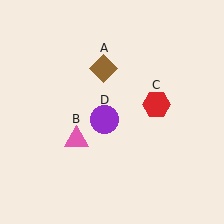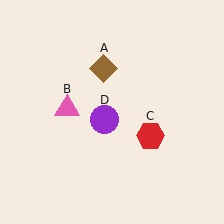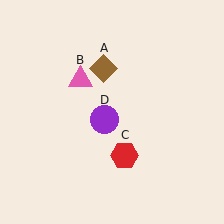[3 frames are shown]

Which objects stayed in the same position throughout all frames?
Brown diamond (object A) and purple circle (object D) remained stationary.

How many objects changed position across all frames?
2 objects changed position: pink triangle (object B), red hexagon (object C).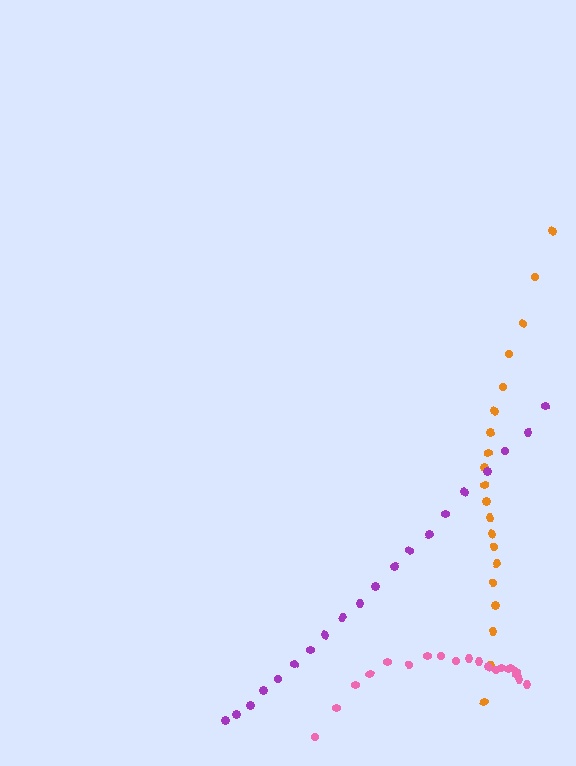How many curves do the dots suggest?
There are 3 distinct paths.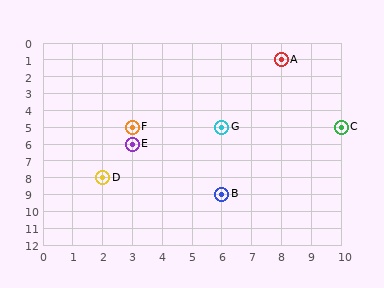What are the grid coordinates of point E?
Point E is at grid coordinates (3, 6).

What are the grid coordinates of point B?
Point B is at grid coordinates (6, 9).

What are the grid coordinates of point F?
Point F is at grid coordinates (3, 5).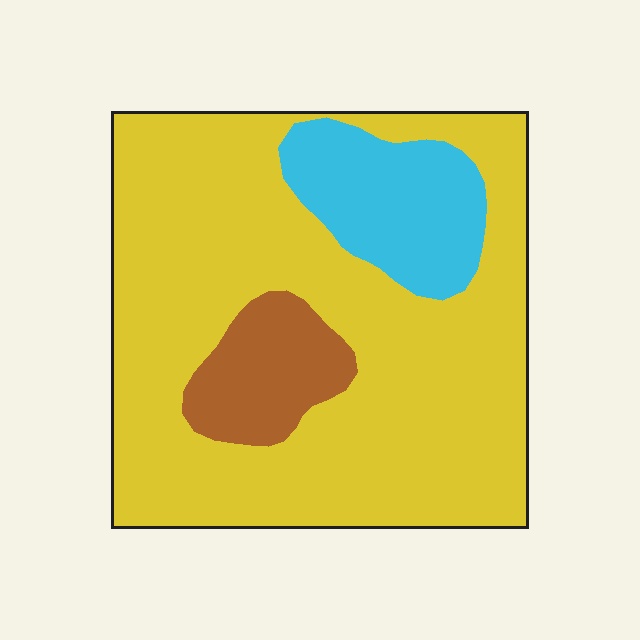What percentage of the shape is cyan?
Cyan takes up about one eighth (1/8) of the shape.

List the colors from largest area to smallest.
From largest to smallest: yellow, cyan, brown.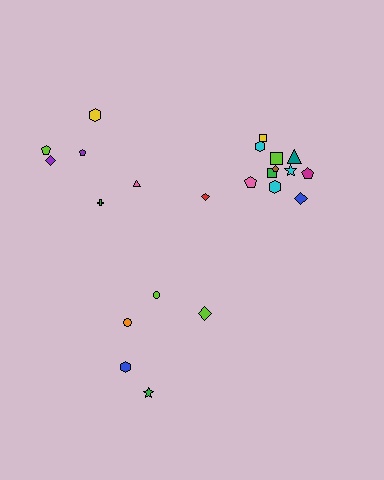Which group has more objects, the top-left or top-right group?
The top-right group.